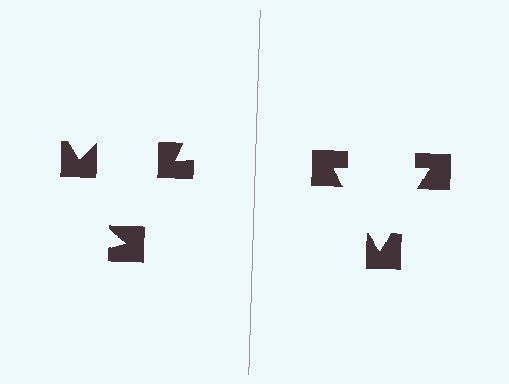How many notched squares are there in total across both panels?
6 — 3 on each side.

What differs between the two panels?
The notched squares are positioned identically on both sides; only the wedge orientations differ. On the right they align to a triangle; on the left they are misaligned.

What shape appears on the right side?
An illusory triangle.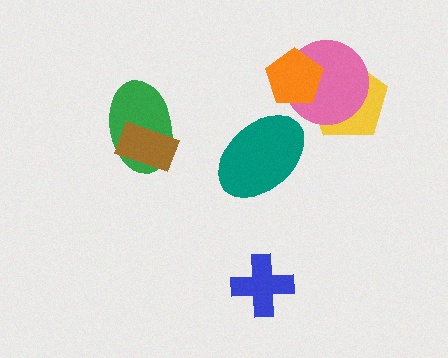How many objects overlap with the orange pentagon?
2 objects overlap with the orange pentagon.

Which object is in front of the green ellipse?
The brown rectangle is in front of the green ellipse.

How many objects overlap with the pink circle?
2 objects overlap with the pink circle.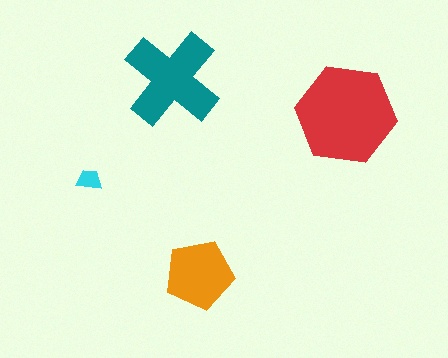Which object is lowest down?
The orange pentagon is bottommost.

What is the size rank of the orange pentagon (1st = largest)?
3rd.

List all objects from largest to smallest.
The red hexagon, the teal cross, the orange pentagon, the cyan trapezoid.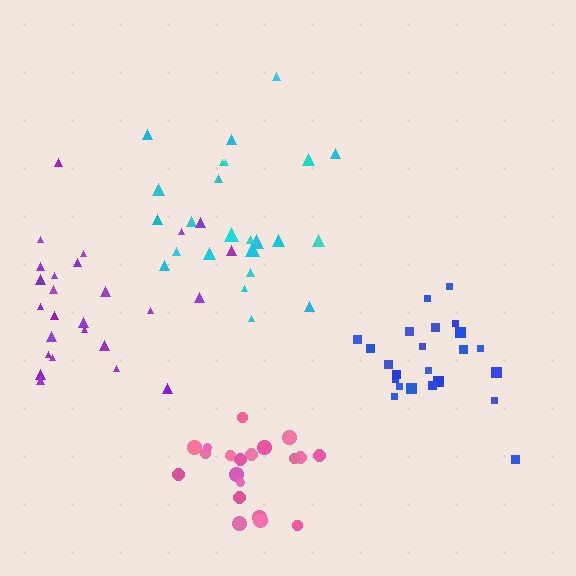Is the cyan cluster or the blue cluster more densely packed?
Blue.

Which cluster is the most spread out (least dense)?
Purple.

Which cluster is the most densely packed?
Blue.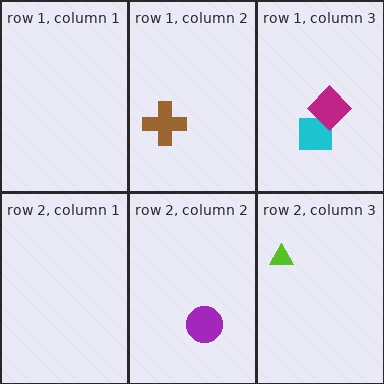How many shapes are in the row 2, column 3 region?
1.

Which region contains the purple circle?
The row 2, column 2 region.